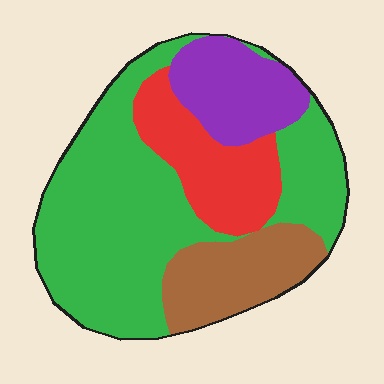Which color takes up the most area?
Green, at roughly 50%.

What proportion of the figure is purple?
Purple covers 15% of the figure.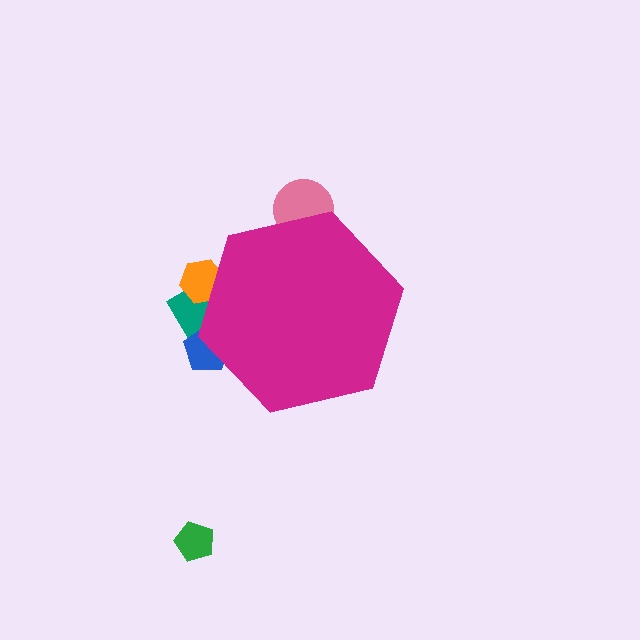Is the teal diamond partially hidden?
Yes, the teal diamond is partially hidden behind the magenta hexagon.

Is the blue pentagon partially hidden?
Yes, the blue pentagon is partially hidden behind the magenta hexagon.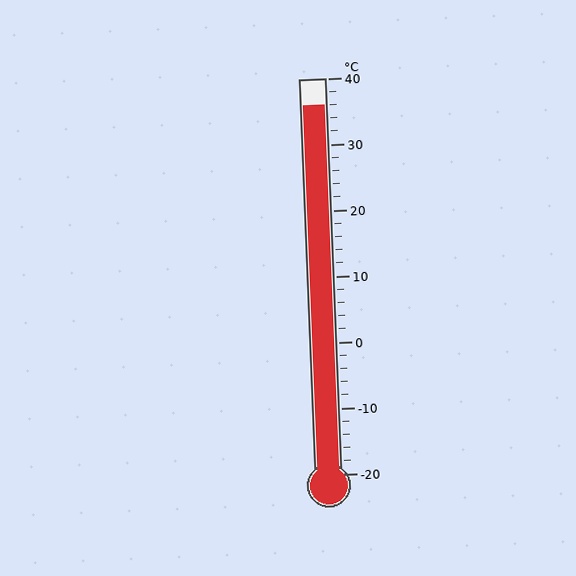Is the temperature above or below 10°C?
The temperature is above 10°C.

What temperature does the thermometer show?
The thermometer shows approximately 36°C.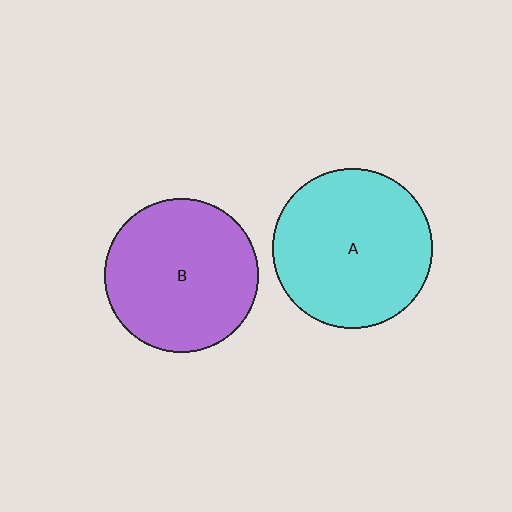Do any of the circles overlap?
No, none of the circles overlap.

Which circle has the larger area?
Circle A (cyan).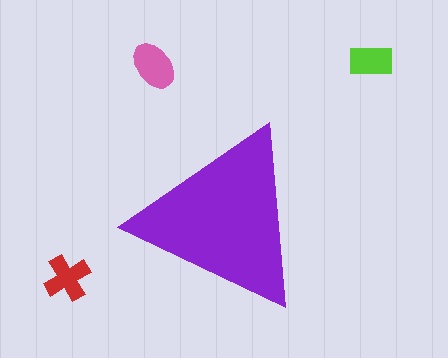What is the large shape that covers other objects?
A purple triangle.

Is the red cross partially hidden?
No, the red cross is fully visible.